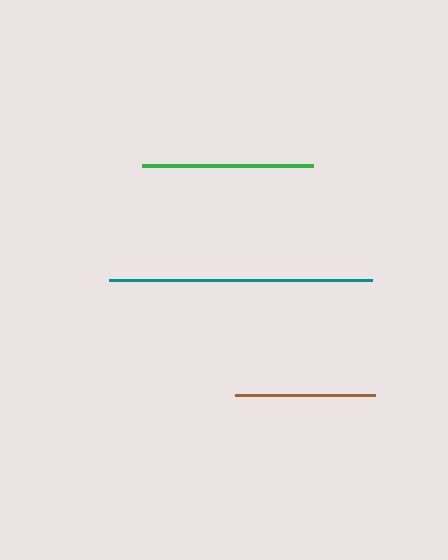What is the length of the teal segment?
The teal segment is approximately 264 pixels long.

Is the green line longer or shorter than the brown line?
The green line is longer than the brown line.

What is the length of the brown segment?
The brown segment is approximately 140 pixels long.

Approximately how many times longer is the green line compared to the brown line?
The green line is approximately 1.2 times the length of the brown line.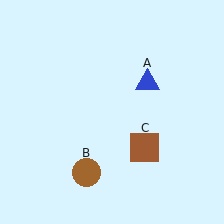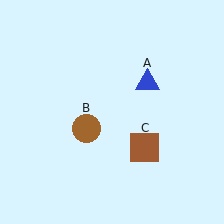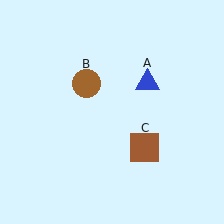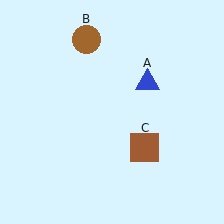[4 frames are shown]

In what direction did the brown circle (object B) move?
The brown circle (object B) moved up.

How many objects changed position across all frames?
1 object changed position: brown circle (object B).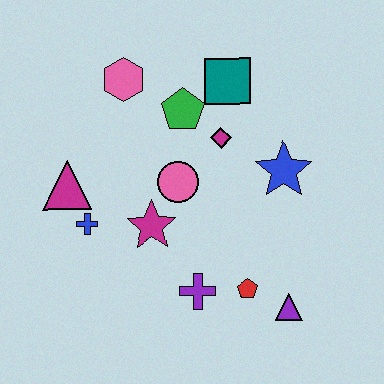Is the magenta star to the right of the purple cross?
No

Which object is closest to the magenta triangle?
The blue cross is closest to the magenta triangle.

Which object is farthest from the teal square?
The purple triangle is farthest from the teal square.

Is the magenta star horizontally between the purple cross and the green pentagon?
No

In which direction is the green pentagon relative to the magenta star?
The green pentagon is above the magenta star.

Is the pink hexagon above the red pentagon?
Yes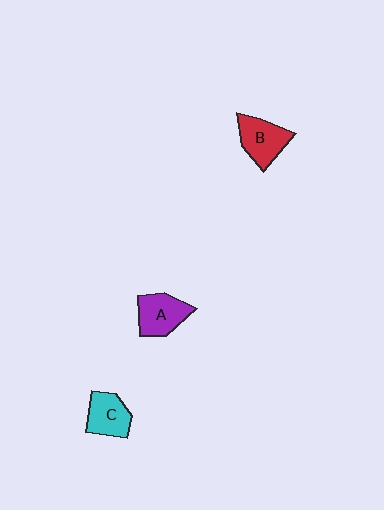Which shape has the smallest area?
Shape C (cyan).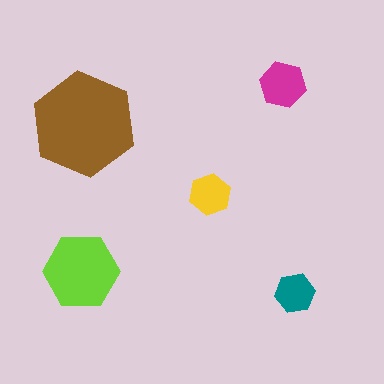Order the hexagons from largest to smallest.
the brown one, the lime one, the magenta one, the yellow one, the teal one.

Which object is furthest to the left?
The lime hexagon is leftmost.